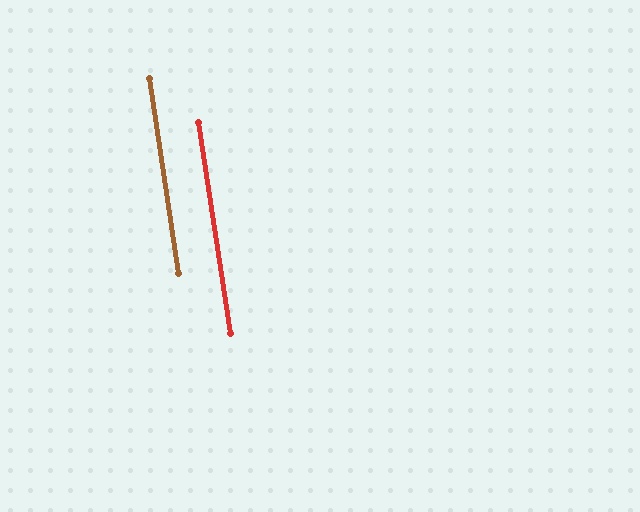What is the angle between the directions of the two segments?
Approximately 0 degrees.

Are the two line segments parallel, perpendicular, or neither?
Parallel — their directions differ by only 0.2°.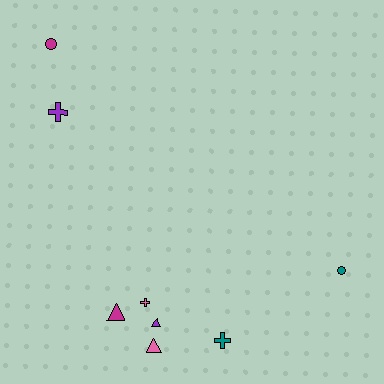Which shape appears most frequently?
Cross, with 3 objects.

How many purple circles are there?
There are no purple circles.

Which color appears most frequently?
Magenta, with 2 objects.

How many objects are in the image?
There are 8 objects.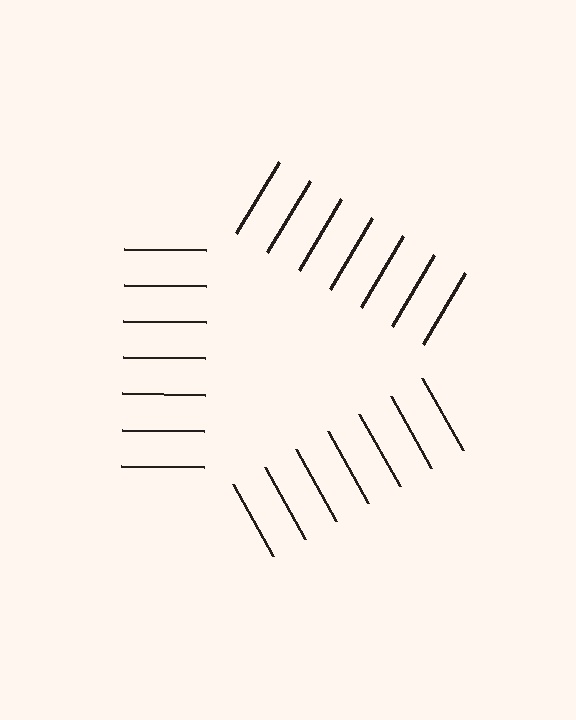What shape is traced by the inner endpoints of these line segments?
An illusory triangle — the line segments terminate on its edges but no continuous stroke is drawn.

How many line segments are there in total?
21 — 7 along each of the 3 edges.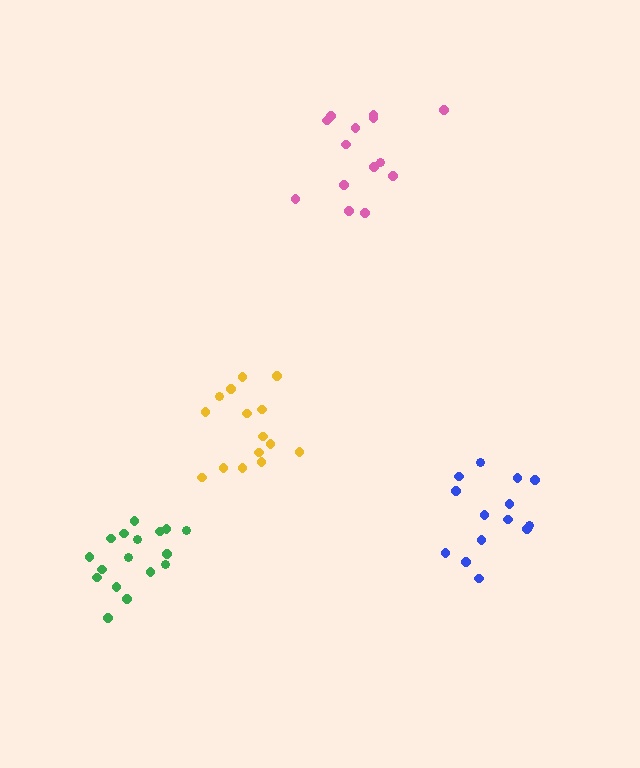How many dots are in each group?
Group 1: 17 dots, Group 2: 14 dots, Group 3: 15 dots, Group 4: 14 dots (60 total).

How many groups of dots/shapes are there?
There are 4 groups.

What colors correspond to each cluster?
The clusters are colored: green, pink, yellow, blue.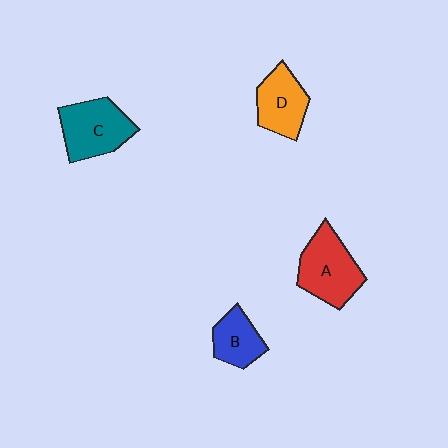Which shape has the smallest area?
Shape B (blue).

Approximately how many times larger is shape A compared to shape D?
Approximately 1.3 times.